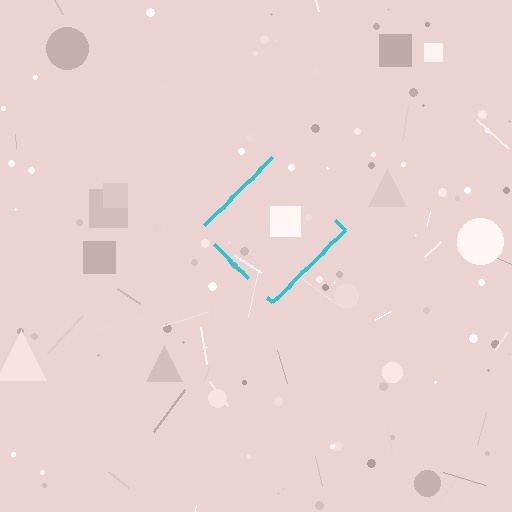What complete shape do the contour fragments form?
The contour fragments form a diamond.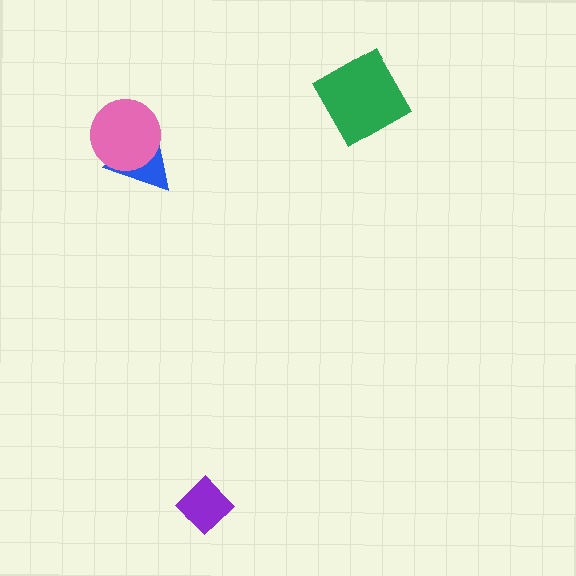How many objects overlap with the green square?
0 objects overlap with the green square.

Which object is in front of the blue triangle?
The pink circle is in front of the blue triangle.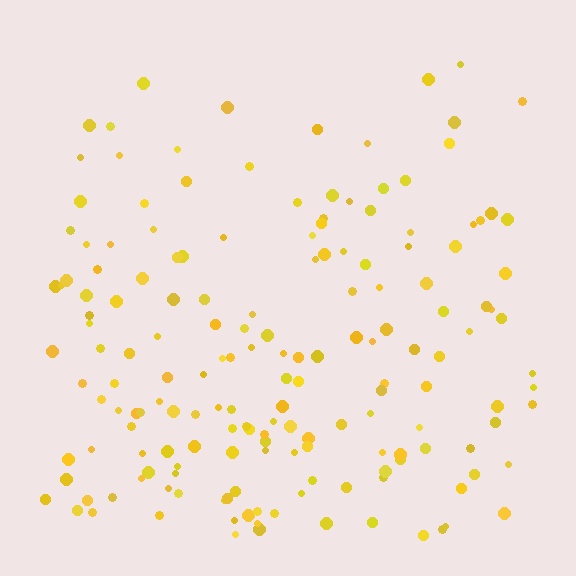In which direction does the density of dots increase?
From top to bottom, with the bottom side densest.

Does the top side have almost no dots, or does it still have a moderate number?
Still a moderate number, just noticeably fewer than the bottom.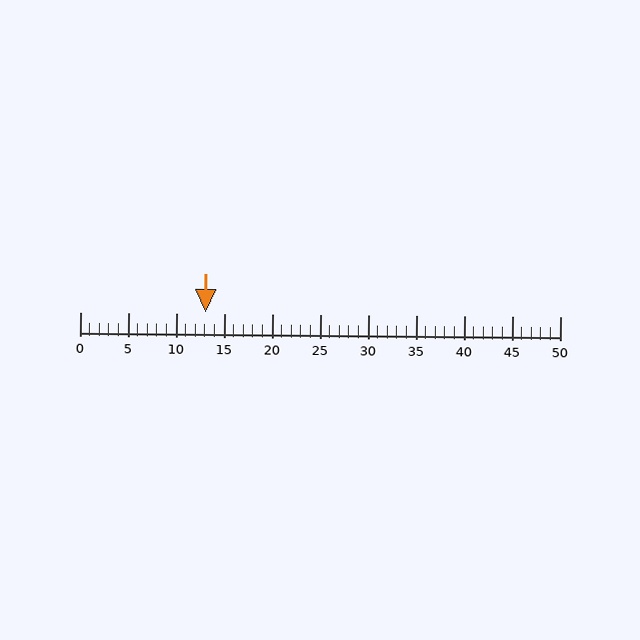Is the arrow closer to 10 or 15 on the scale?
The arrow is closer to 15.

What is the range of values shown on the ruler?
The ruler shows values from 0 to 50.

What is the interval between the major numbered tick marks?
The major tick marks are spaced 5 units apart.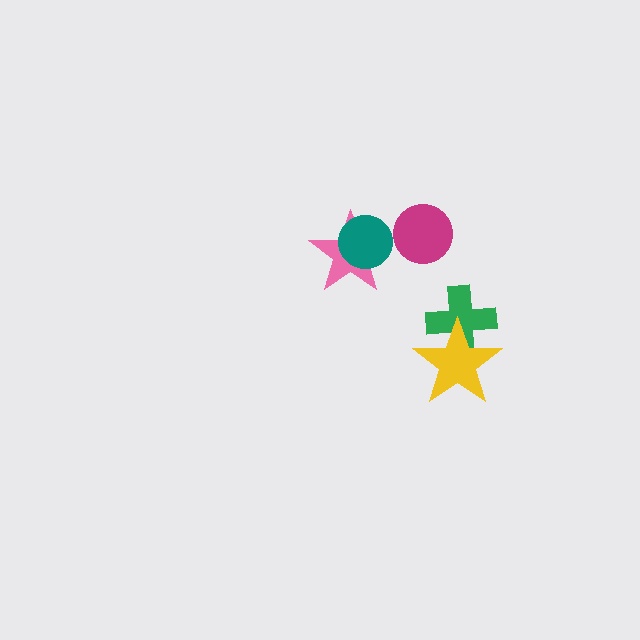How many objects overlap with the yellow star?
1 object overlaps with the yellow star.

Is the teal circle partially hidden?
No, no other shape covers it.